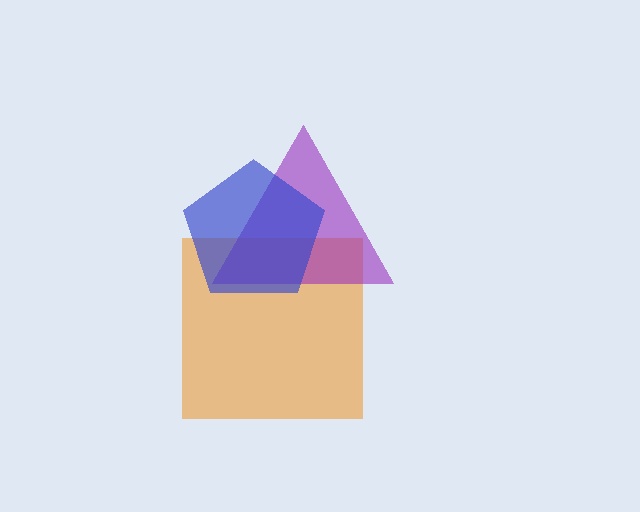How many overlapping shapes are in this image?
There are 3 overlapping shapes in the image.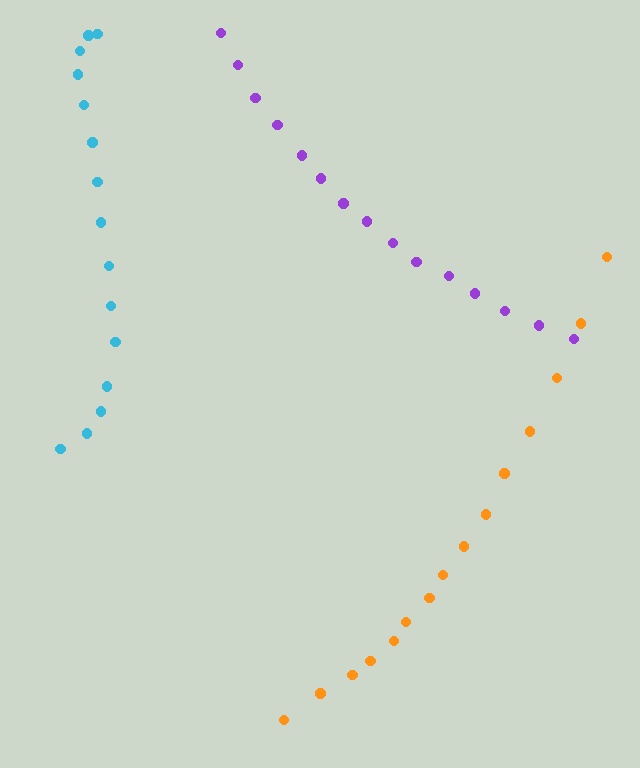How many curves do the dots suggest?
There are 3 distinct paths.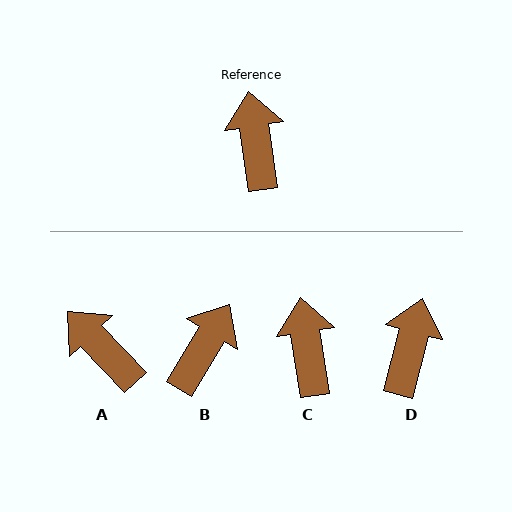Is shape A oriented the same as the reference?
No, it is off by about 35 degrees.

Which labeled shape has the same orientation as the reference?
C.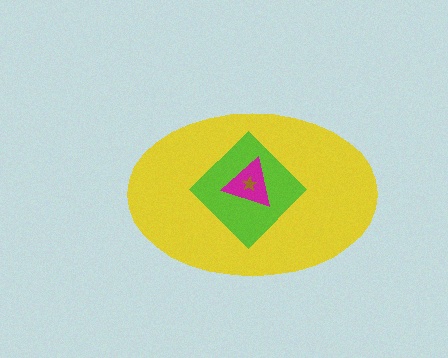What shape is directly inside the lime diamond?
The magenta triangle.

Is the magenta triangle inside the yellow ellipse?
Yes.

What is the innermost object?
The brown star.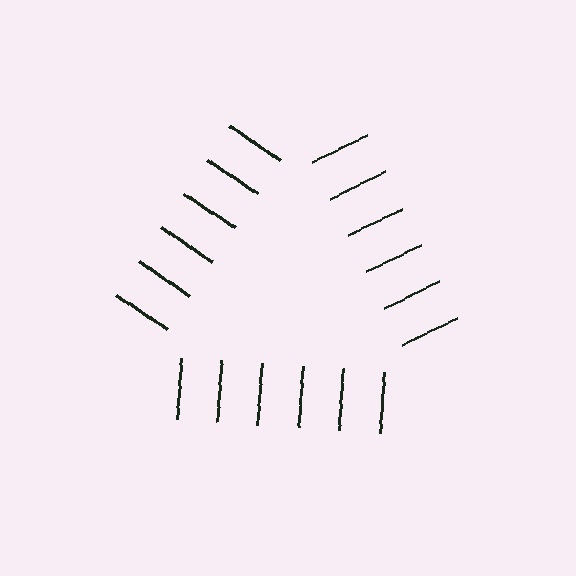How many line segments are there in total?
18 — 6 along each of the 3 edges.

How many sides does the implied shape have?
3 sides — the line-ends trace a triangle.